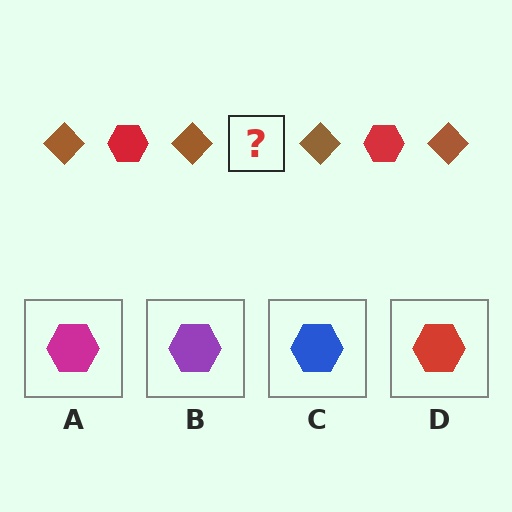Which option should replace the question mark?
Option D.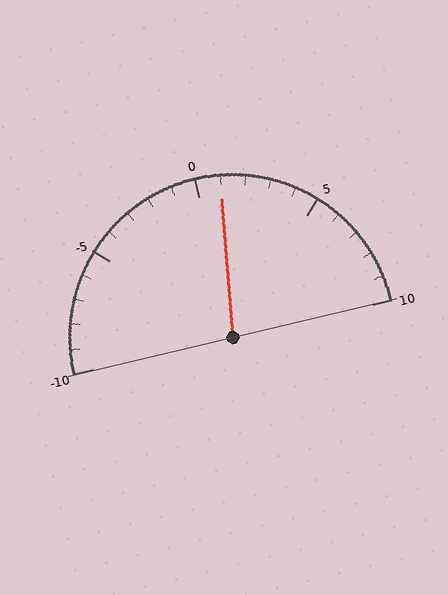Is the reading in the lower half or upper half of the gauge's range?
The reading is in the upper half of the range (-10 to 10).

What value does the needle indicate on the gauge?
The needle indicates approximately 1.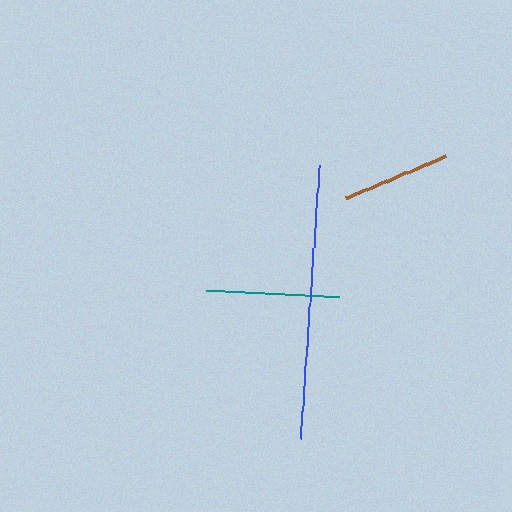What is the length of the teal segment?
The teal segment is approximately 134 pixels long.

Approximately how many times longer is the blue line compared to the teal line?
The blue line is approximately 2.0 times the length of the teal line.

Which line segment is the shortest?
The brown line is the shortest at approximately 109 pixels.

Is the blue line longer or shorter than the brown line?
The blue line is longer than the brown line.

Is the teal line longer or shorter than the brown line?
The teal line is longer than the brown line.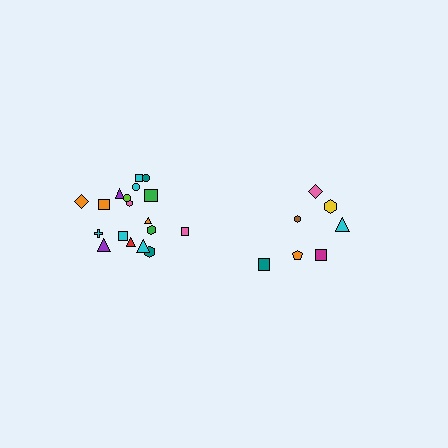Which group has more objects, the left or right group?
The left group.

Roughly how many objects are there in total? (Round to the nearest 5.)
Roughly 25 objects in total.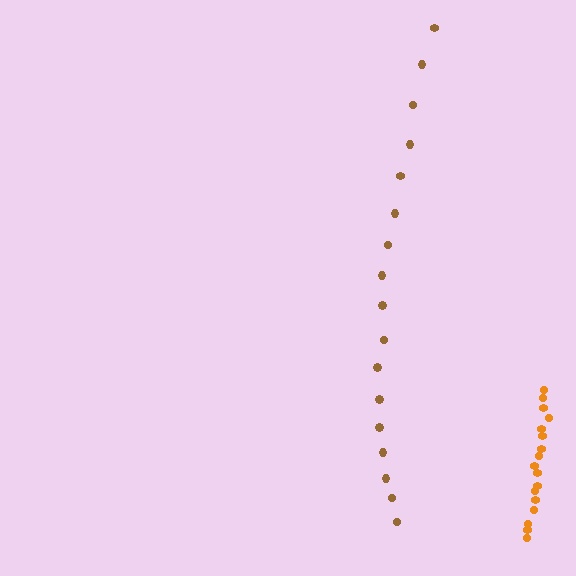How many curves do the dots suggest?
There are 2 distinct paths.